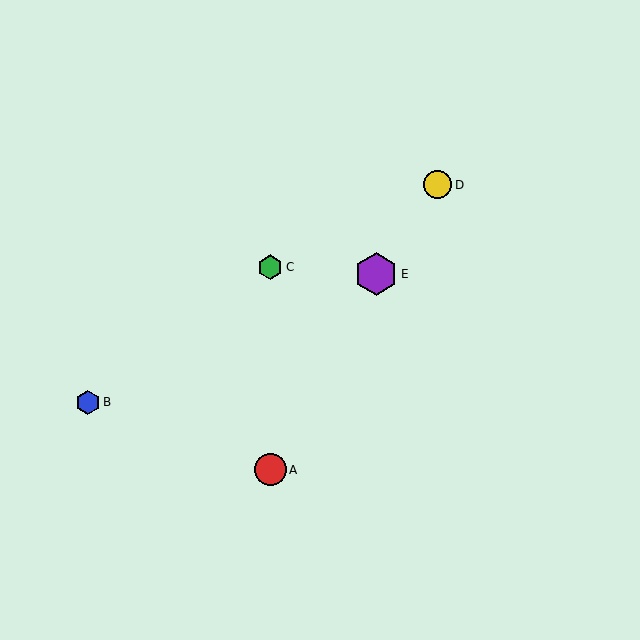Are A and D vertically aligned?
No, A is at x≈270 and D is at x≈438.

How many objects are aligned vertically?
2 objects (A, C) are aligned vertically.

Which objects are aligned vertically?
Objects A, C are aligned vertically.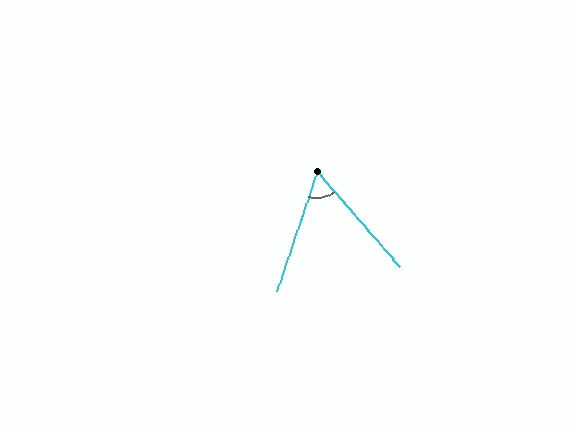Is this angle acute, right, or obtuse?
It is acute.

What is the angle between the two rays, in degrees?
Approximately 60 degrees.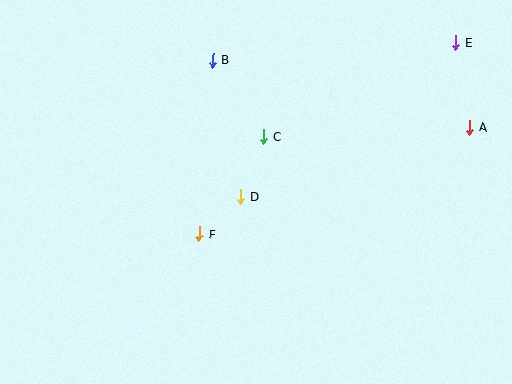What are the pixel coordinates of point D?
Point D is at (241, 197).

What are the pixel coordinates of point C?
Point C is at (264, 137).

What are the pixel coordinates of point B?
Point B is at (213, 60).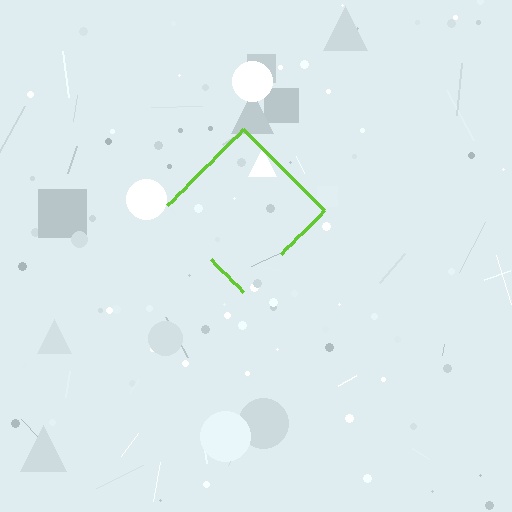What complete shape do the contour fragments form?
The contour fragments form a diamond.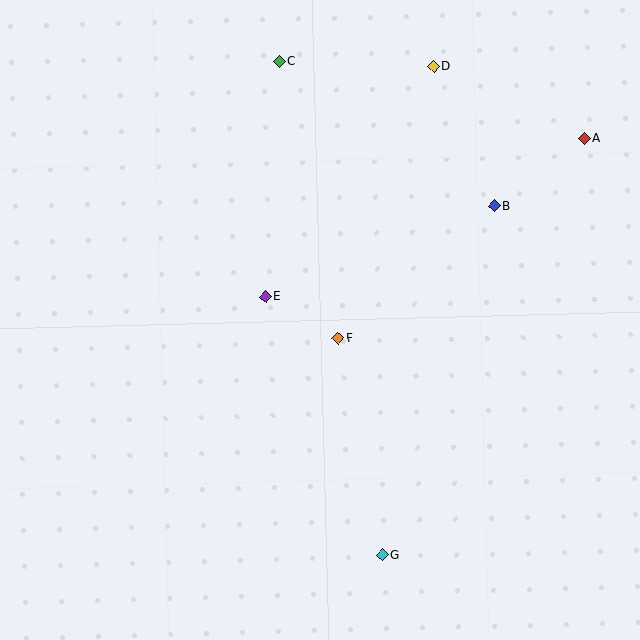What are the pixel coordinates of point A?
Point A is at (585, 138).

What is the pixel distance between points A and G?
The distance between A and G is 463 pixels.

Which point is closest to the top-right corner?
Point A is closest to the top-right corner.